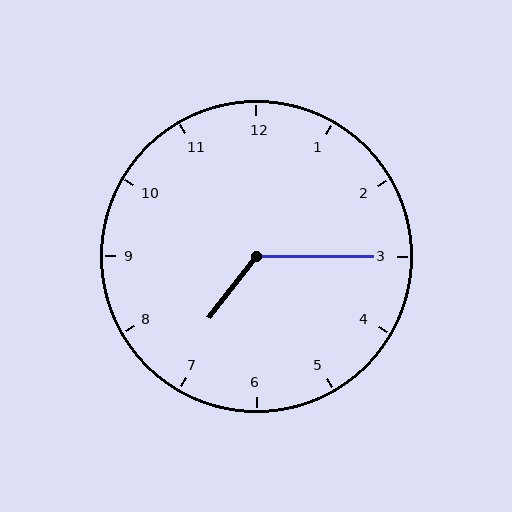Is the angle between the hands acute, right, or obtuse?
It is obtuse.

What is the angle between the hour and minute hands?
Approximately 128 degrees.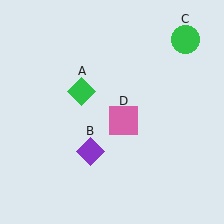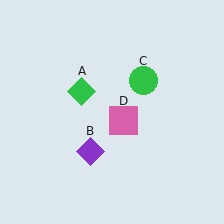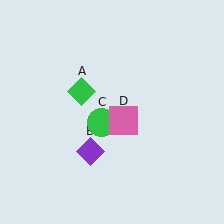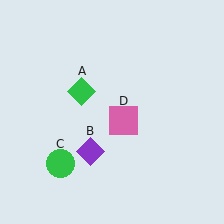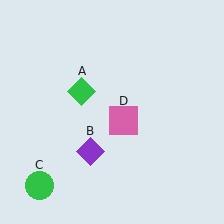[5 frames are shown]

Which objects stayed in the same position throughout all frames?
Green diamond (object A) and purple diamond (object B) and pink square (object D) remained stationary.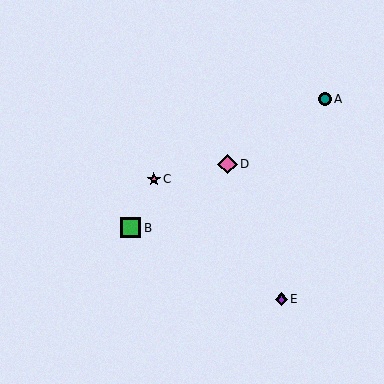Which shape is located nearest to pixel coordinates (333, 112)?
The teal circle (labeled A) at (325, 99) is nearest to that location.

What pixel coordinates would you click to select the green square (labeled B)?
Click at (131, 228) to select the green square B.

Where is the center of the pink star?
The center of the pink star is at (154, 179).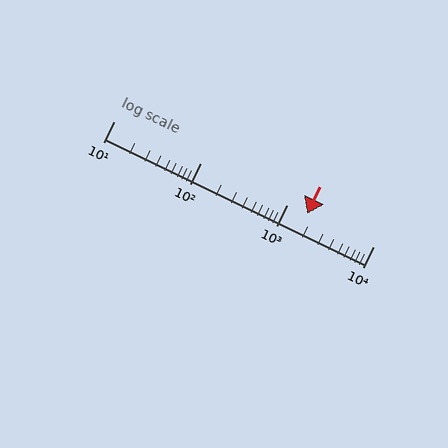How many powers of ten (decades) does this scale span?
The scale spans 3 decades, from 10 to 10000.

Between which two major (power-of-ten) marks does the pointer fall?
The pointer is between 1000 and 10000.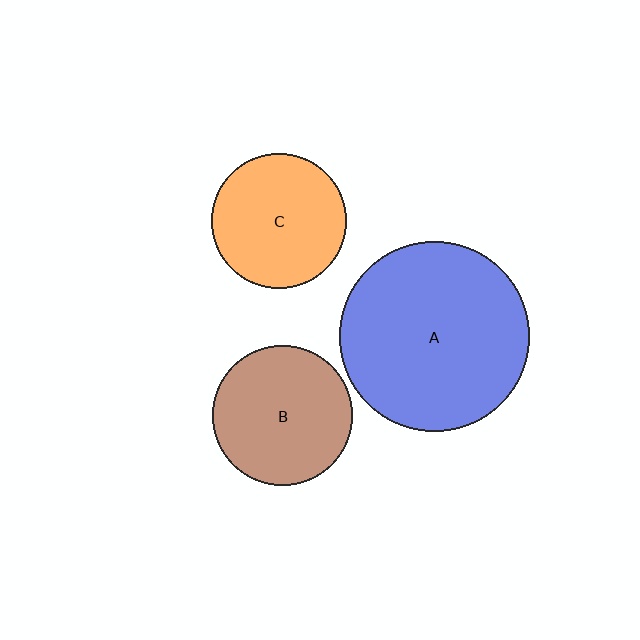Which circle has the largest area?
Circle A (blue).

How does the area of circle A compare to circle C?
Approximately 2.0 times.